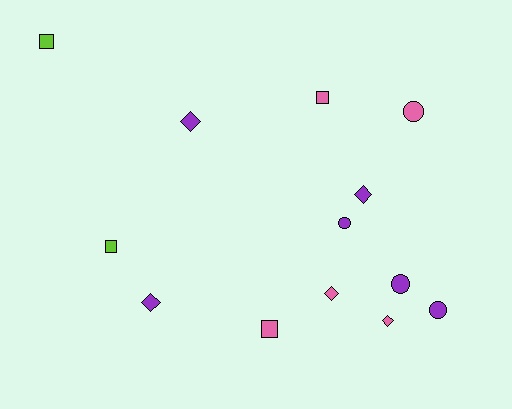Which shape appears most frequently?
Diamond, with 5 objects.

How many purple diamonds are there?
There are 3 purple diamonds.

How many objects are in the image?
There are 13 objects.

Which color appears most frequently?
Purple, with 6 objects.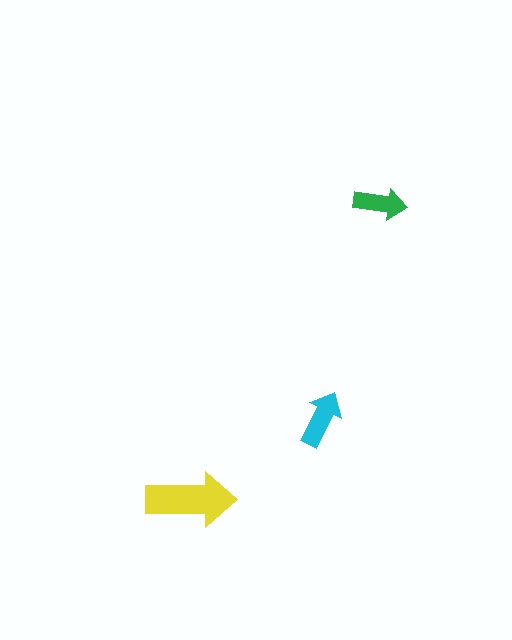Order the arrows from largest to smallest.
the yellow one, the cyan one, the green one.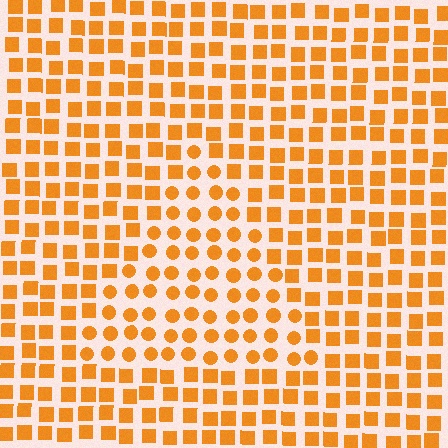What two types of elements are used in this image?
The image uses circles inside the triangle region and squares outside it.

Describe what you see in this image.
The image is filled with small orange elements arranged in a uniform grid. A triangle-shaped region contains circles, while the surrounding area contains squares. The boundary is defined purely by the change in element shape.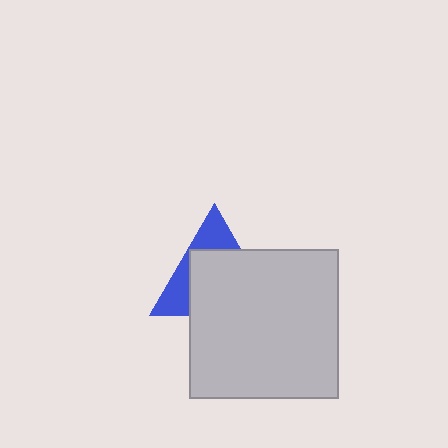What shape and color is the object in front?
The object in front is a light gray square.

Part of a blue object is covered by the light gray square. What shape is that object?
It is a triangle.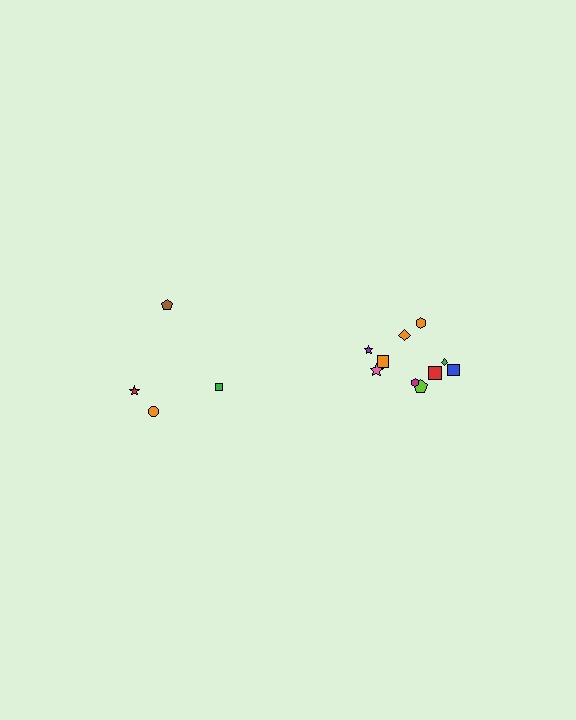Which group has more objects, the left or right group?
The right group.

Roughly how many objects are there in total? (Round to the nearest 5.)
Roughly 15 objects in total.